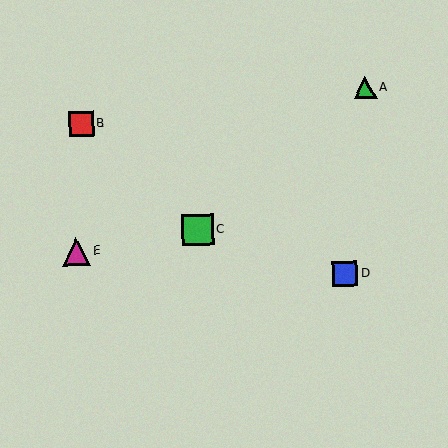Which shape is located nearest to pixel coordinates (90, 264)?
The magenta triangle (labeled E) at (76, 252) is nearest to that location.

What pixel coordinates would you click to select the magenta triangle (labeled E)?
Click at (76, 252) to select the magenta triangle E.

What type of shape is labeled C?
Shape C is a green square.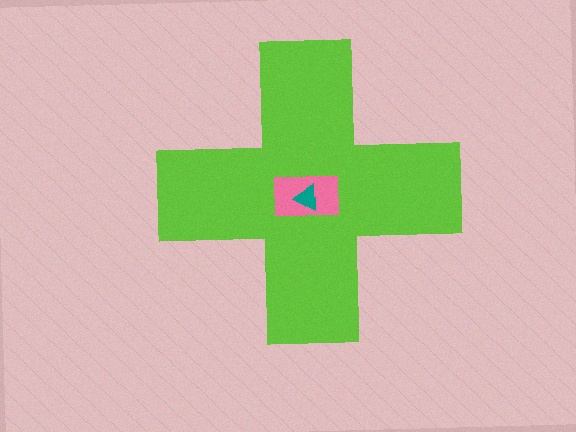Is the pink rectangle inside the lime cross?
Yes.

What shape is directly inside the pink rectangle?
The teal triangle.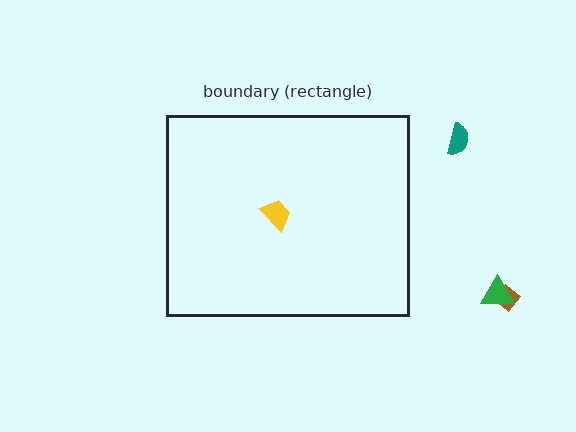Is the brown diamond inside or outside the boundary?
Outside.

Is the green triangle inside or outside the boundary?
Outside.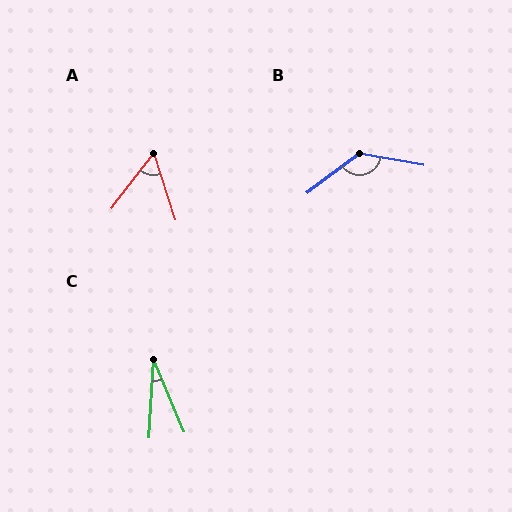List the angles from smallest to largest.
C (26°), A (55°), B (133°).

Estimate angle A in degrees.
Approximately 55 degrees.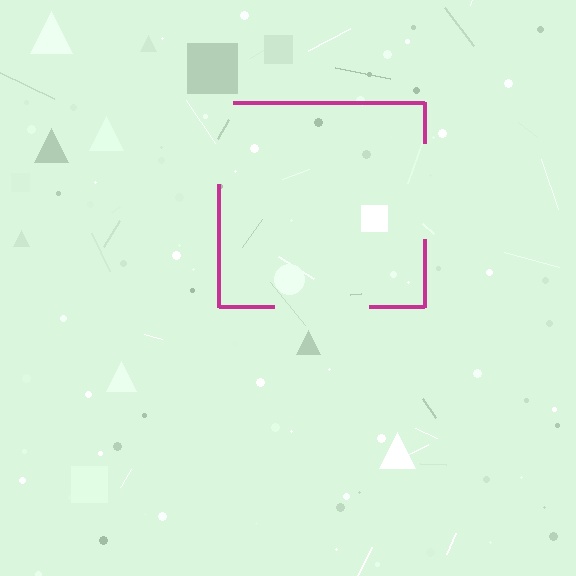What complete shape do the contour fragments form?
The contour fragments form a square.